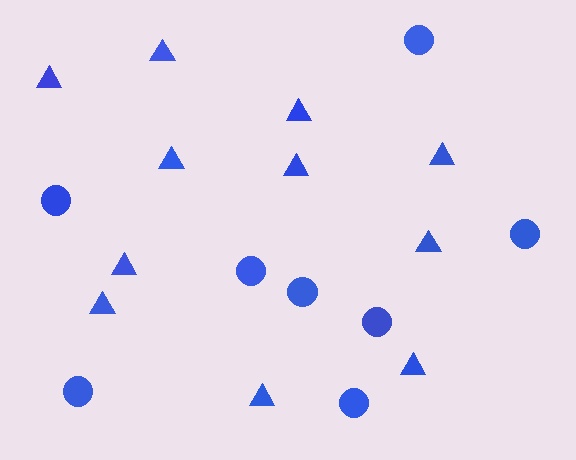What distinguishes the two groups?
There are 2 groups: one group of circles (8) and one group of triangles (11).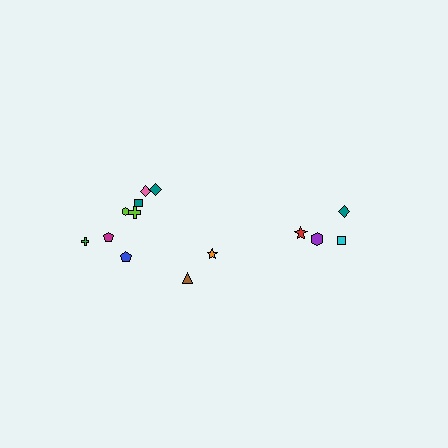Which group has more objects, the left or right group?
The left group.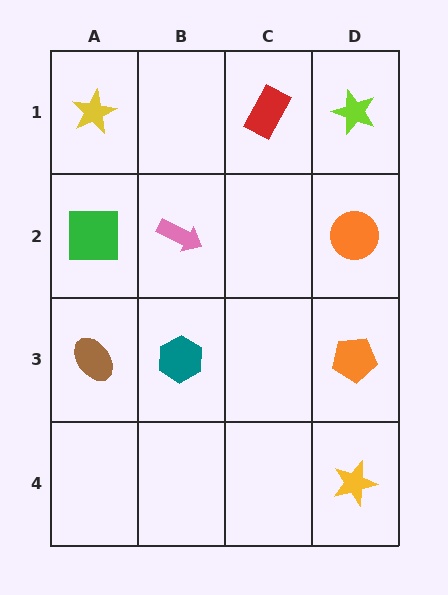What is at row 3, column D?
An orange pentagon.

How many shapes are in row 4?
1 shape.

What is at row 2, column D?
An orange circle.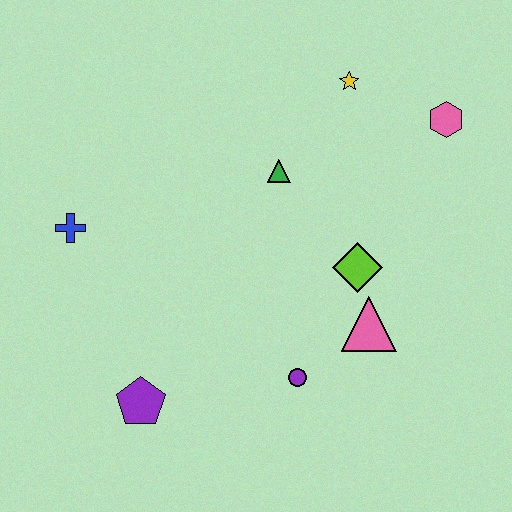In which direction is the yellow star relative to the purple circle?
The yellow star is above the purple circle.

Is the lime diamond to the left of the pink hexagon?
Yes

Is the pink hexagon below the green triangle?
No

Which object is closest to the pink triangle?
The lime diamond is closest to the pink triangle.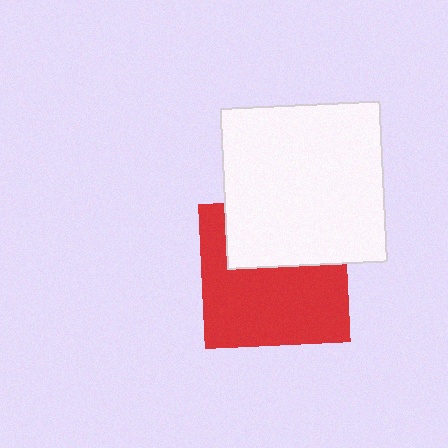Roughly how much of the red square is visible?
About half of it is visible (roughly 62%).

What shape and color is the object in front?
The object in front is a white square.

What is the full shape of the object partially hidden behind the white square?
The partially hidden object is a red square.